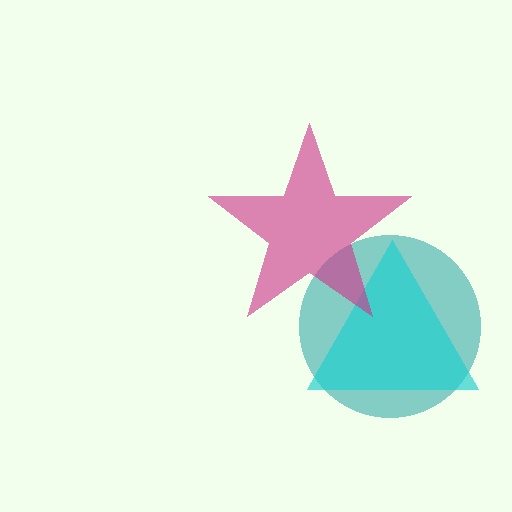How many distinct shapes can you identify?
There are 3 distinct shapes: a teal circle, a cyan triangle, a magenta star.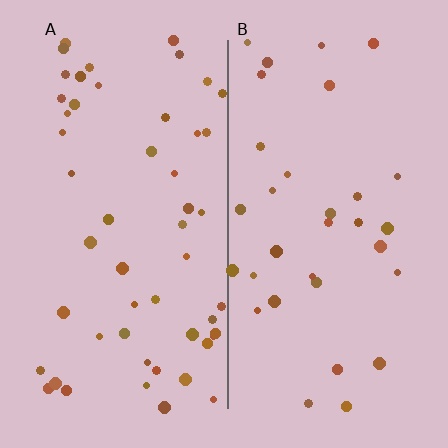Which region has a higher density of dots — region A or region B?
A (the left).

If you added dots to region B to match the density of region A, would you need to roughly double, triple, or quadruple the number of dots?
Approximately double.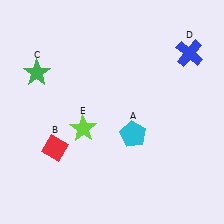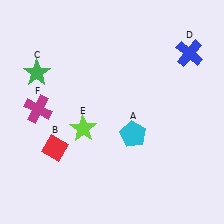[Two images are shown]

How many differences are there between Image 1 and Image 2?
There is 1 difference between the two images.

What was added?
A magenta cross (F) was added in Image 2.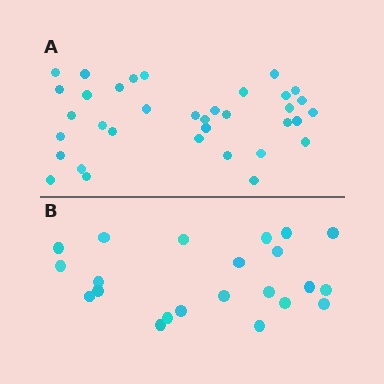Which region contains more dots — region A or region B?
Region A (the top region) has more dots.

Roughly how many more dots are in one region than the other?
Region A has approximately 15 more dots than region B.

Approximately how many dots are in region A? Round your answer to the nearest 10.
About 40 dots. (The exact count is 35, which rounds to 40.)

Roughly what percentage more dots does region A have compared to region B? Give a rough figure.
About 60% more.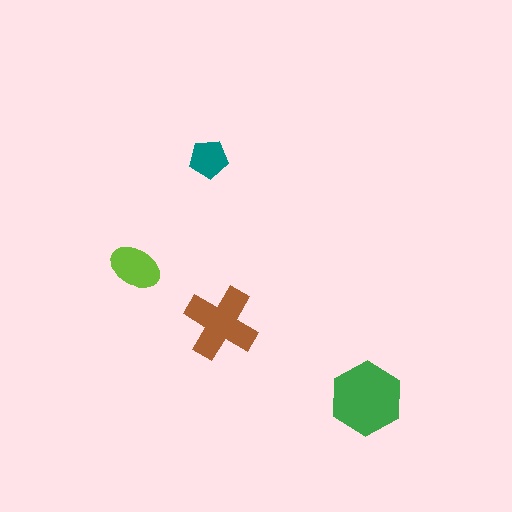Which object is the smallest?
The teal pentagon.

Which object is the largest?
The green hexagon.